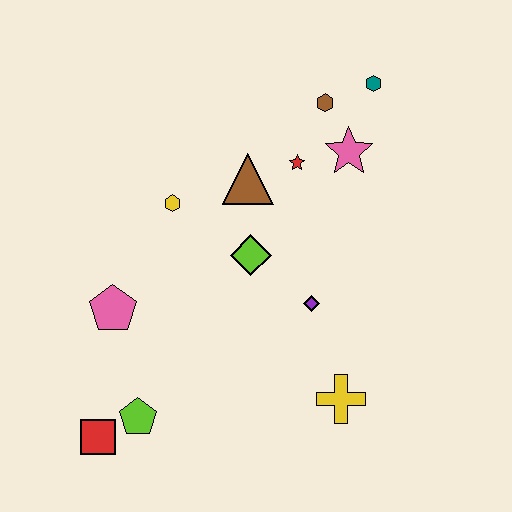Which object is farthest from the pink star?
The red square is farthest from the pink star.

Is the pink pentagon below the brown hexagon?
Yes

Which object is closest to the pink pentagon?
The lime pentagon is closest to the pink pentagon.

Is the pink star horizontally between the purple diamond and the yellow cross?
No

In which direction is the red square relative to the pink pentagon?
The red square is below the pink pentagon.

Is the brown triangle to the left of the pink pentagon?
No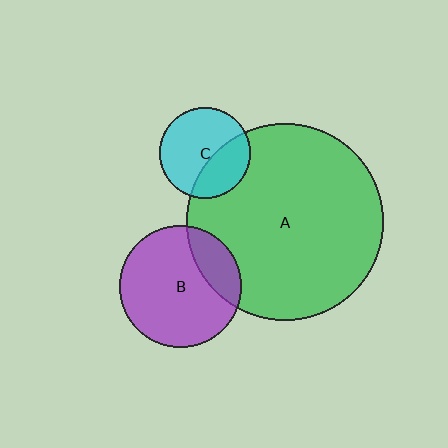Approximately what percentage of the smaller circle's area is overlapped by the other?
Approximately 20%.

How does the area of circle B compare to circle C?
Approximately 1.8 times.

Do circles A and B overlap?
Yes.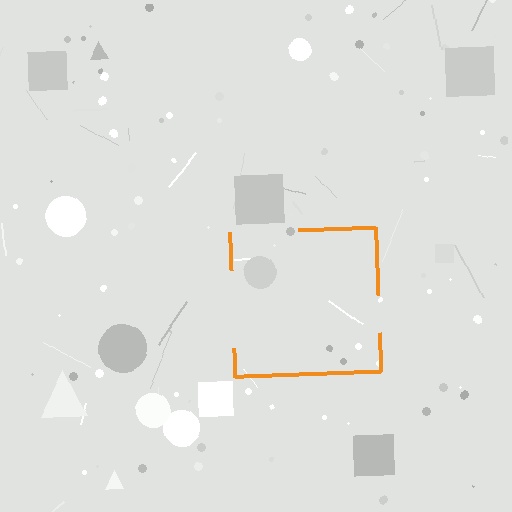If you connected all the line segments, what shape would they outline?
They would outline a square.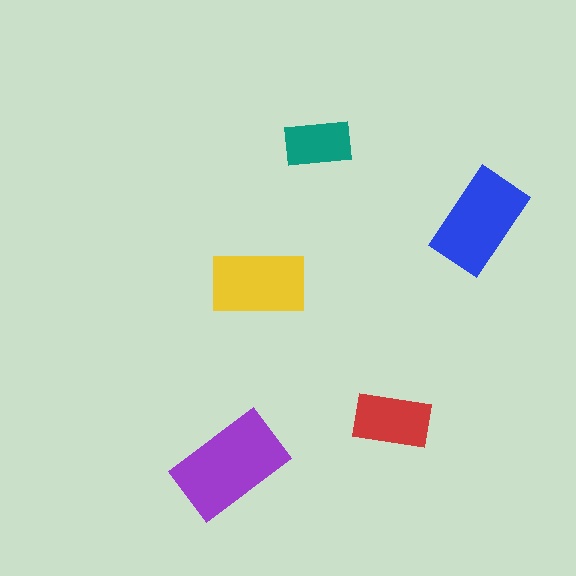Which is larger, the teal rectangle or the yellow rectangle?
The yellow one.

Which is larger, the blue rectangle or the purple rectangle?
The purple one.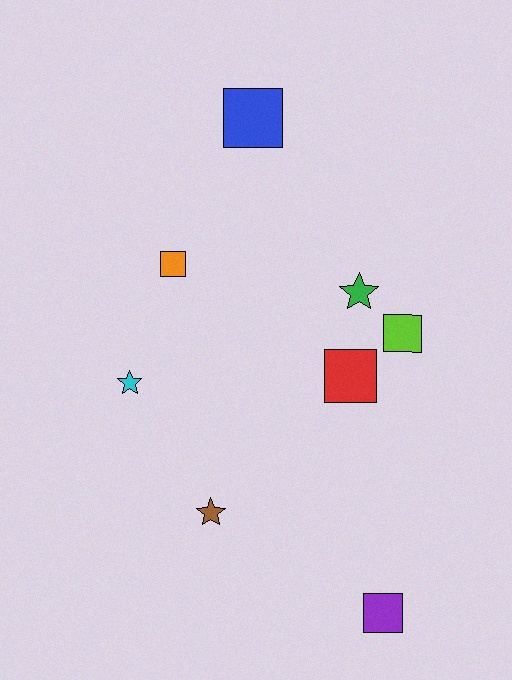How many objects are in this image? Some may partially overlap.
There are 8 objects.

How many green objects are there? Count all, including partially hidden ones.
There is 1 green object.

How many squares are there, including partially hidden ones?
There are 5 squares.